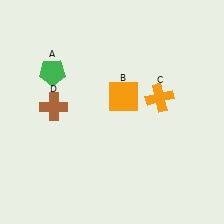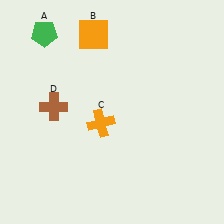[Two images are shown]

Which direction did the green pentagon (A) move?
The green pentagon (A) moved up.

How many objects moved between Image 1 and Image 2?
3 objects moved between the two images.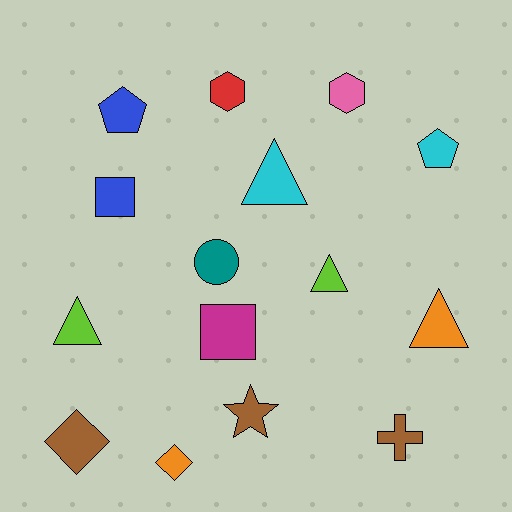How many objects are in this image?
There are 15 objects.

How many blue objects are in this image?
There are 2 blue objects.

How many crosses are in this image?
There is 1 cross.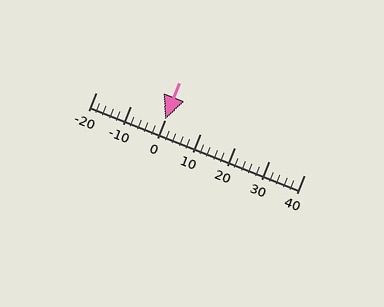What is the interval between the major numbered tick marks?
The major tick marks are spaced 10 units apart.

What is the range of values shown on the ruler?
The ruler shows values from -20 to 40.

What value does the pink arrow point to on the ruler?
The pink arrow points to approximately 0.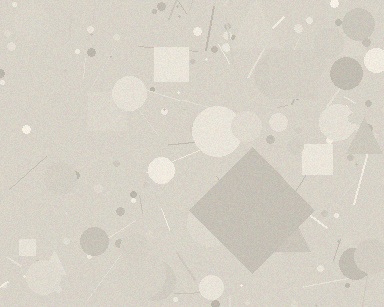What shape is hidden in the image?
A diamond is hidden in the image.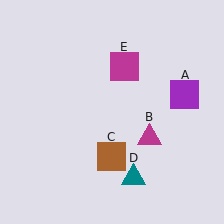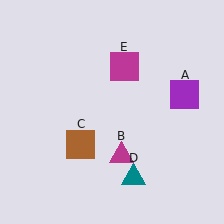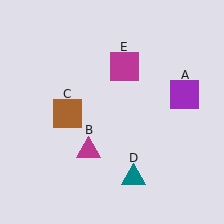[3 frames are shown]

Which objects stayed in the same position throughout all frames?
Purple square (object A) and teal triangle (object D) and magenta square (object E) remained stationary.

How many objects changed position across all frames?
2 objects changed position: magenta triangle (object B), brown square (object C).